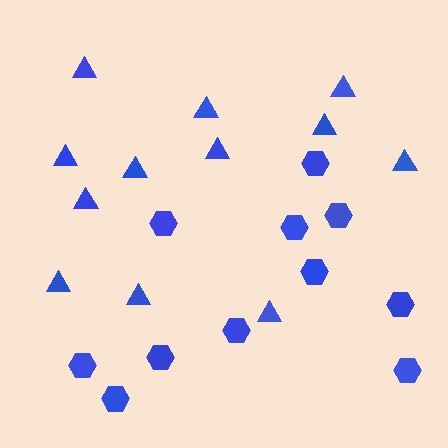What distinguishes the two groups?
There are 2 groups: one group of hexagons (11) and one group of triangles (12).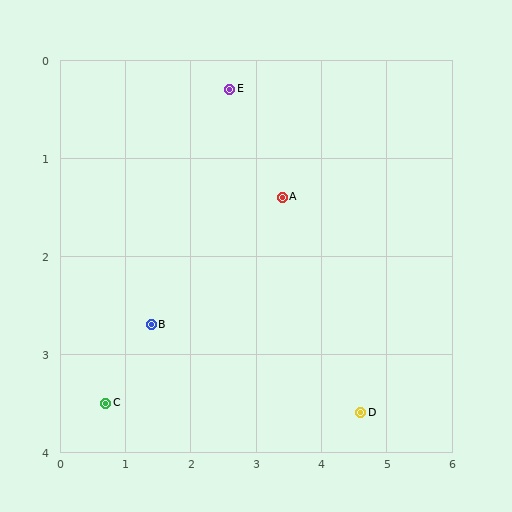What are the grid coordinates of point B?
Point B is at approximately (1.4, 2.7).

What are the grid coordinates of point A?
Point A is at approximately (3.4, 1.4).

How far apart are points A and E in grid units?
Points A and E are about 1.4 grid units apart.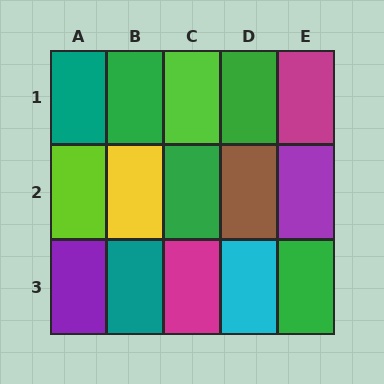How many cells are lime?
2 cells are lime.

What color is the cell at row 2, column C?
Green.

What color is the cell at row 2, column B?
Yellow.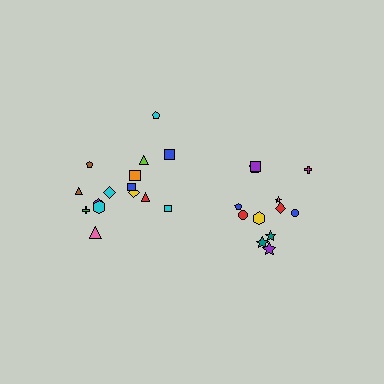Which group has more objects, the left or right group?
The left group.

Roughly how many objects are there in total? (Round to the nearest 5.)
Roughly 25 objects in total.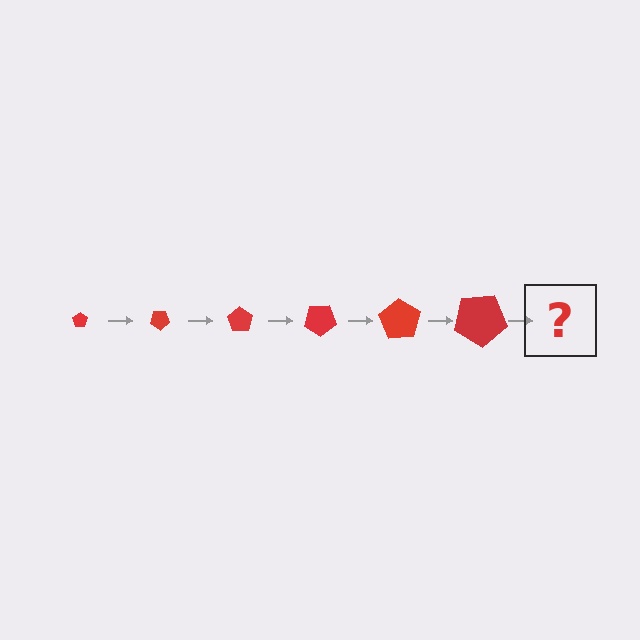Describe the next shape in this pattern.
It should be a pentagon, larger than the previous one and rotated 210 degrees from the start.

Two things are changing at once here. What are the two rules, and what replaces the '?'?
The two rules are that the pentagon grows larger each step and it rotates 35 degrees each step. The '?' should be a pentagon, larger than the previous one and rotated 210 degrees from the start.